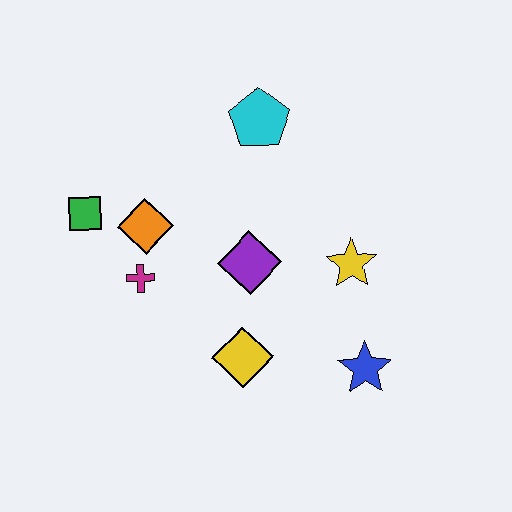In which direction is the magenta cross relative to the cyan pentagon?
The magenta cross is below the cyan pentagon.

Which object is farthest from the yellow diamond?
The cyan pentagon is farthest from the yellow diamond.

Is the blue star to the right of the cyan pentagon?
Yes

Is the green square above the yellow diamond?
Yes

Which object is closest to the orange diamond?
The magenta cross is closest to the orange diamond.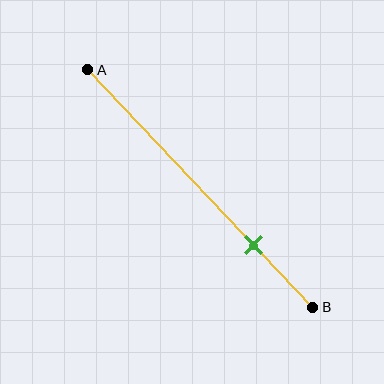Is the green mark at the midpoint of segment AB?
No, the mark is at about 75% from A, not at the 50% midpoint.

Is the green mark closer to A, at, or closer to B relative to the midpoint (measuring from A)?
The green mark is closer to point B than the midpoint of segment AB.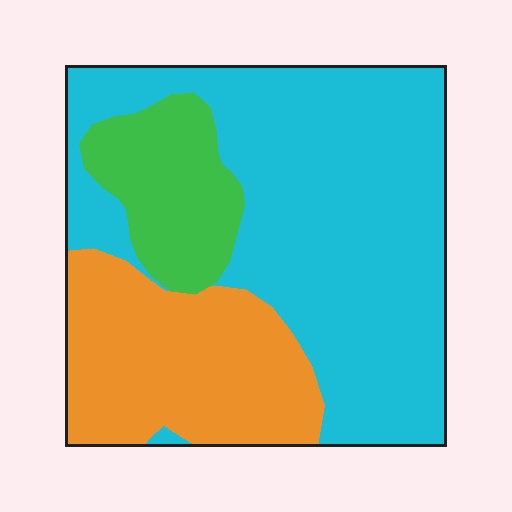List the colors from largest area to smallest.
From largest to smallest: cyan, orange, green.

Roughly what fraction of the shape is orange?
Orange takes up about one quarter (1/4) of the shape.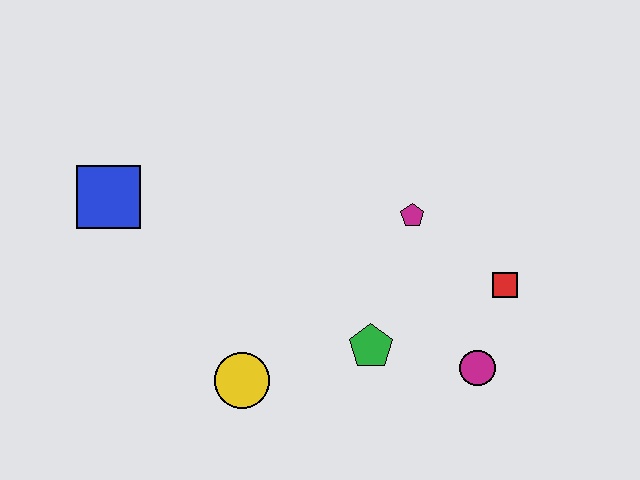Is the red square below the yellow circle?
No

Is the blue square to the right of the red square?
No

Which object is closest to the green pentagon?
The magenta circle is closest to the green pentagon.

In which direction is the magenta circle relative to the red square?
The magenta circle is below the red square.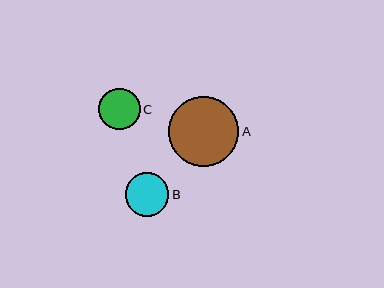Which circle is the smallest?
Circle C is the smallest with a size of approximately 42 pixels.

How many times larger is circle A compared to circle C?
Circle A is approximately 1.7 times the size of circle C.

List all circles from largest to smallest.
From largest to smallest: A, B, C.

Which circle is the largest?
Circle A is the largest with a size of approximately 70 pixels.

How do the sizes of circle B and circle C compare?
Circle B and circle C are approximately the same size.